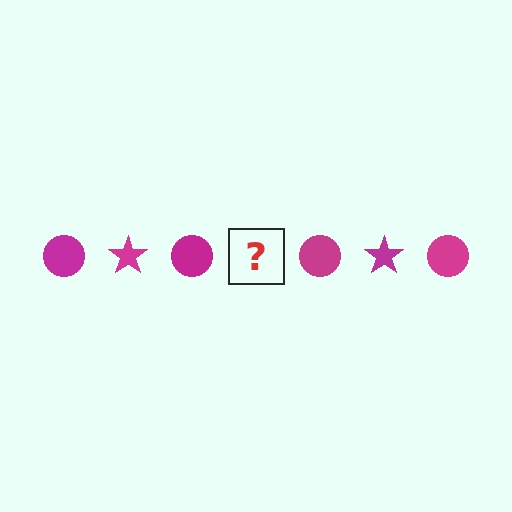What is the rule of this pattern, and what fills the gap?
The rule is that the pattern cycles through circle, star shapes in magenta. The gap should be filled with a magenta star.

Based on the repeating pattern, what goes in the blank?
The blank should be a magenta star.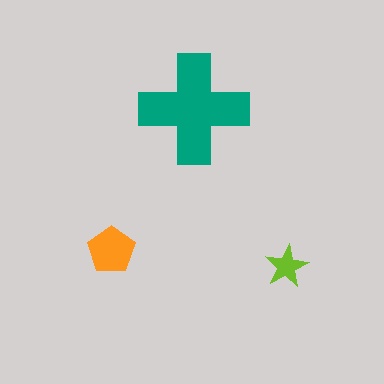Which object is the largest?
The teal cross.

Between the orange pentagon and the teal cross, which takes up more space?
The teal cross.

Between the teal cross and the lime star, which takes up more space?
The teal cross.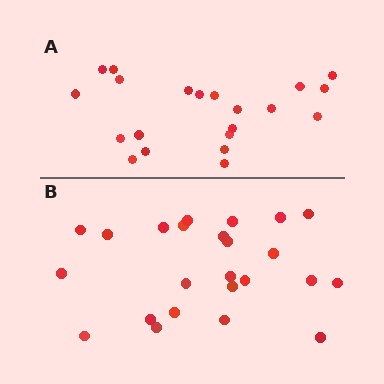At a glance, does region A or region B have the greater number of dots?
Region B (the bottom region) has more dots.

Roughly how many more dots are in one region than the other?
Region B has just a few more — roughly 2 or 3 more dots than region A.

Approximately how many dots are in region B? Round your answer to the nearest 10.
About 20 dots. (The exact count is 24, which rounds to 20.)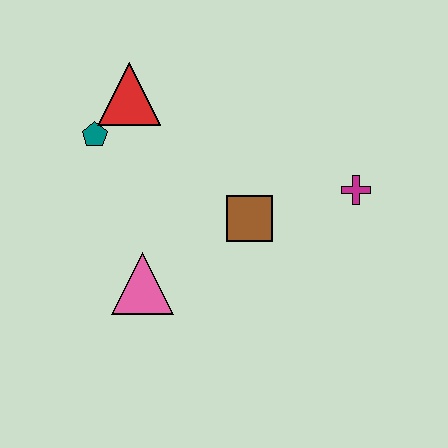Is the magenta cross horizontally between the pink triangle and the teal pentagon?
No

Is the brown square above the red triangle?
No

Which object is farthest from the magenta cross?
The teal pentagon is farthest from the magenta cross.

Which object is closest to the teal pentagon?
The red triangle is closest to the teal pentagon.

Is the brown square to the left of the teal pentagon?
No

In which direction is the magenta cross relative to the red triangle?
The magenta cross is to the right of the red triangle.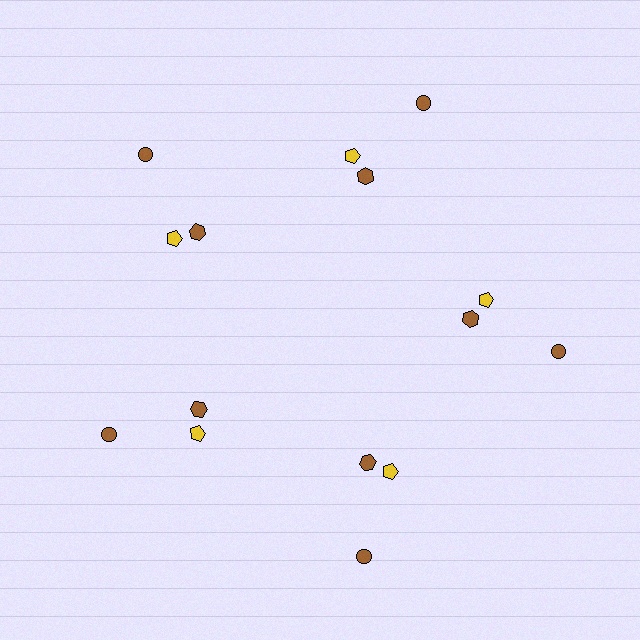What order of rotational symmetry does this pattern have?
This pattern has 5-fold rotational symmetry.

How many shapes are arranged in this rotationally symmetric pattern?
There are 15 shapes, arranged in 5 groups of 3.